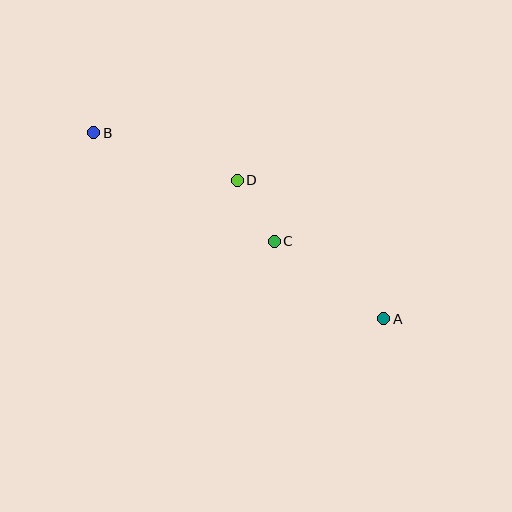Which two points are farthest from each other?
Points A and B are farthest from each other.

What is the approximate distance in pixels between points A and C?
The distance between A and C is approximately 134 pixels.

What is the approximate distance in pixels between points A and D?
The distance between A and D is approximately 202 pixels.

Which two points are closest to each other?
Points C and D are closest to each other.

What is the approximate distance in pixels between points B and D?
The distance between B and D is approximately 151 pixels.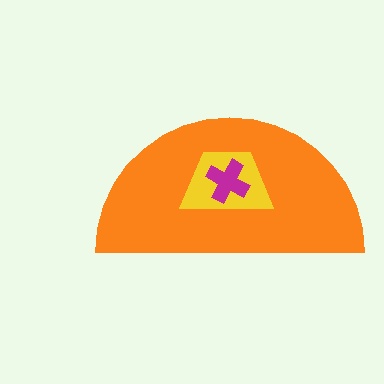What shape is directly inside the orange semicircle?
The yellow trapezoid.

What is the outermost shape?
The orange semicircle.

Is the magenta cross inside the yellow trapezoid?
Yes.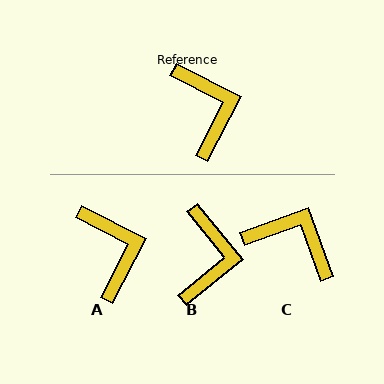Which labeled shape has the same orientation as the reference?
A.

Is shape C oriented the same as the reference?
No, it is off by about 47 degrees.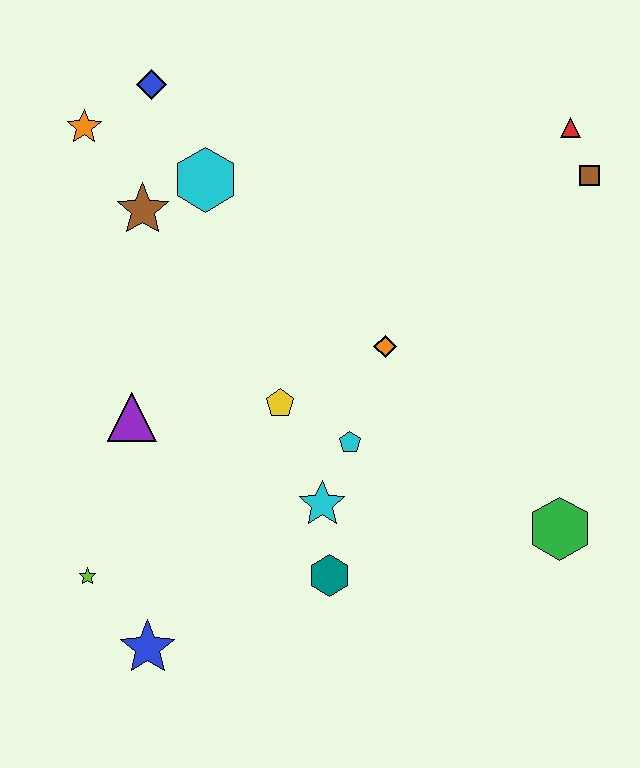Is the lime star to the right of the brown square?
No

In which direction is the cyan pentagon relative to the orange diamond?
The cyan pentagon is below the orange diamond.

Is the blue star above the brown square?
No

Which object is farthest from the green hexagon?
The orange star is farthest from the green hexagon.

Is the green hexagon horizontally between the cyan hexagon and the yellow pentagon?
No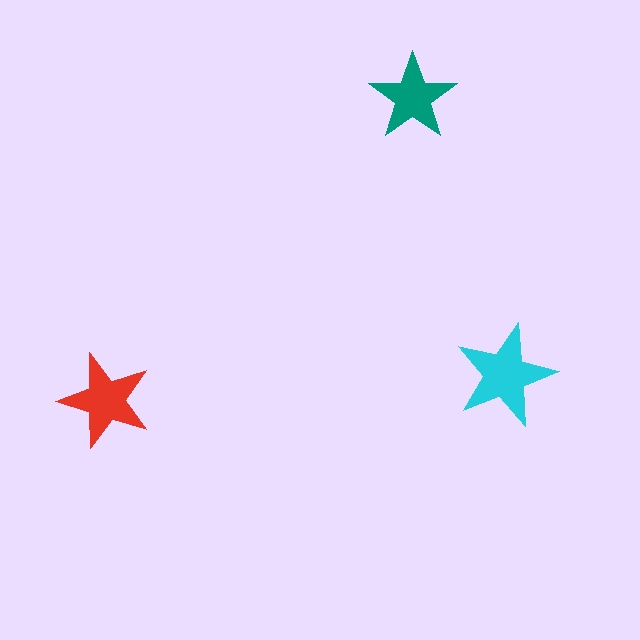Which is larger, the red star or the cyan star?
The cyan one.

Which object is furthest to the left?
The red star is leftmost.